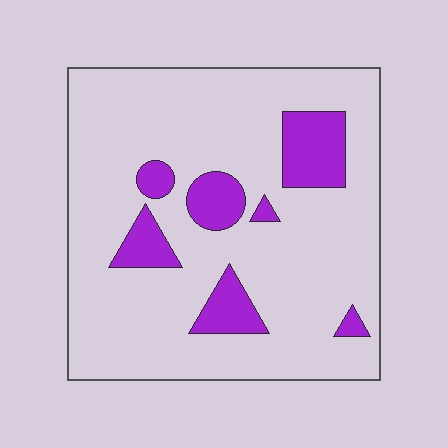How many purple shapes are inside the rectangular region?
7.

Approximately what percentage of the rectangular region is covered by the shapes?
Approximately 15%.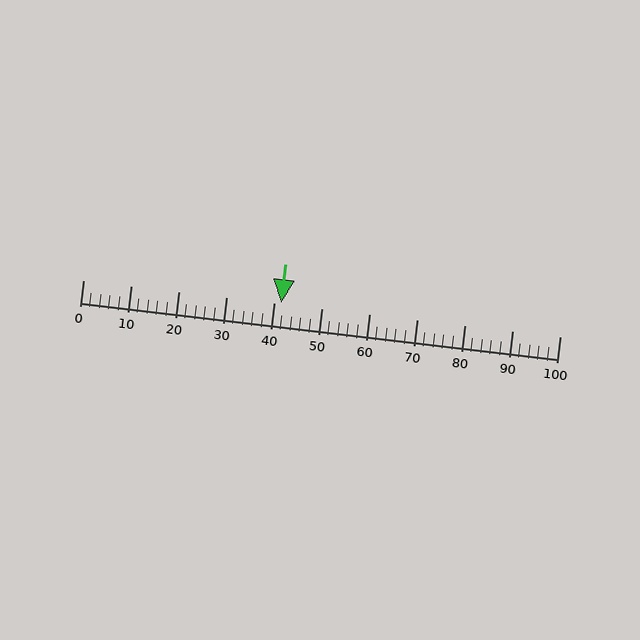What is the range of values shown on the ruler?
The ruler shows values from 0 to 100.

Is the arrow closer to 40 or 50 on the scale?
The arrow is closer to 40.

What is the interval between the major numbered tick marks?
The major tick marks are spaced 10 units apart.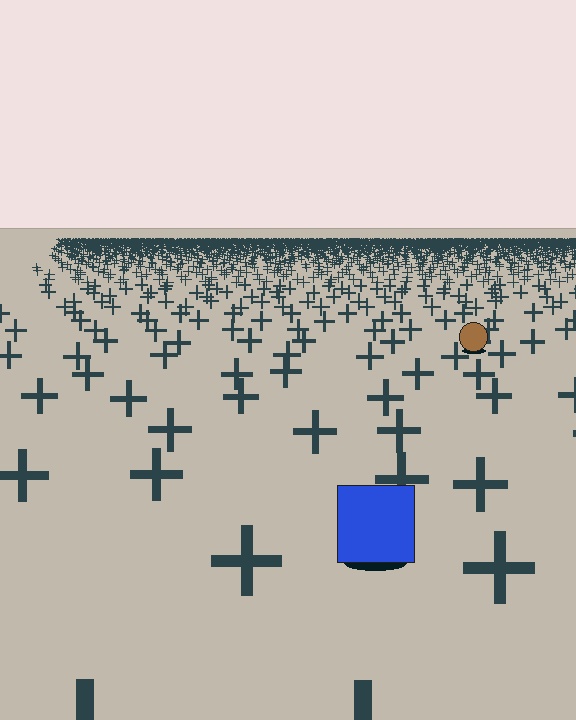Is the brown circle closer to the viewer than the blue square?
No. The blue square is closer — you can tell from the texture gradient: the ground texture is coarser near it.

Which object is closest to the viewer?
The blue square is closest. The texture marks near it are larger and more spread out.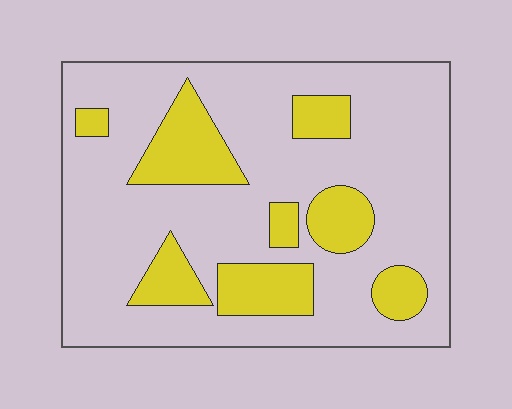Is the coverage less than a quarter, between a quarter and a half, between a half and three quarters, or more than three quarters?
Less than a quarter.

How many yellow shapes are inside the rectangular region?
8.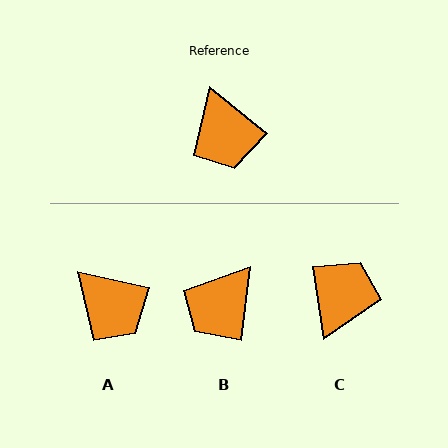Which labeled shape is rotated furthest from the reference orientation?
C, about 137 degrees away.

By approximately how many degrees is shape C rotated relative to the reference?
Approximately 137 degrees counter-clockwise.